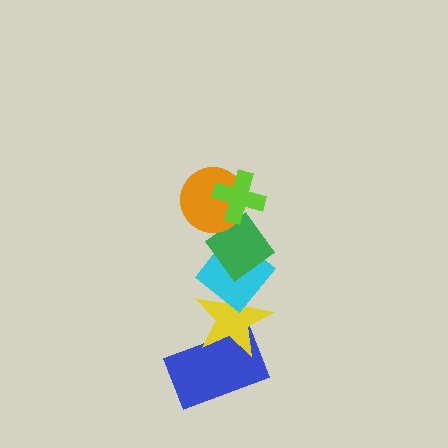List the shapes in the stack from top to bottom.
From top to bottom: the lime cross, the orange circle, the green diamond, the cyan diamond, the yellow star, the blue rectangle.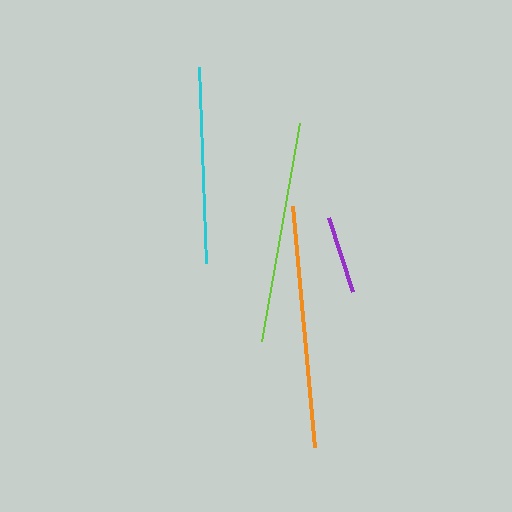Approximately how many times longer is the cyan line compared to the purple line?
The cyan line is approximately 2.5 times the length of the purple line.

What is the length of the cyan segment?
The cyan segment is approximately 196 pixels long.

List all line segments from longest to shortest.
From longest to shortest: orange, lime, cyan, purple.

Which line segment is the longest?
The orange line is the longest at approximately 242 pixels.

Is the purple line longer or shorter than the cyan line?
The cyan line is longer than the purple line.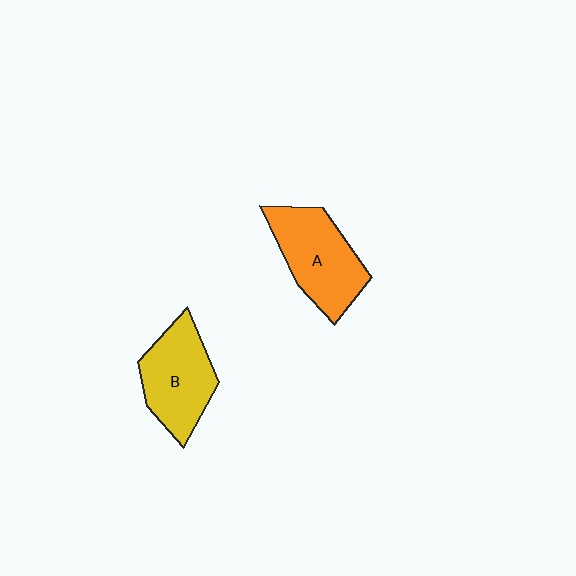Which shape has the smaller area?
Shape B (yellow).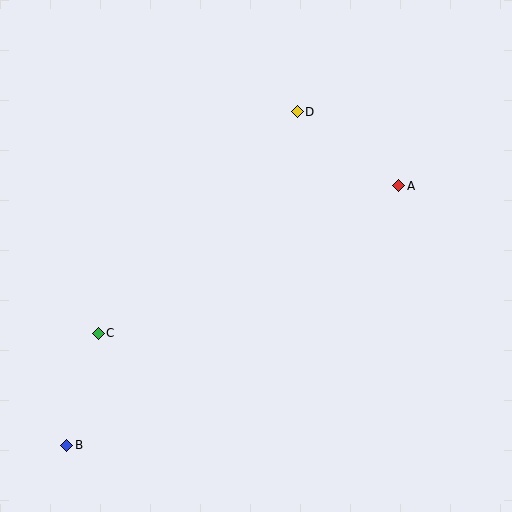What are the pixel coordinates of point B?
Point B is at (66, 445).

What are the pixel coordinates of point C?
Point C is at (98, 333).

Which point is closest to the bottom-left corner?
Point B is closest to the bottom-left corner.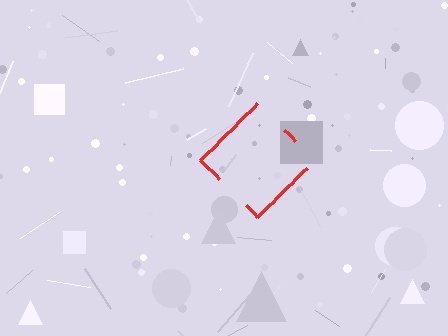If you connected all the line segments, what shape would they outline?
They would outline a diamond.